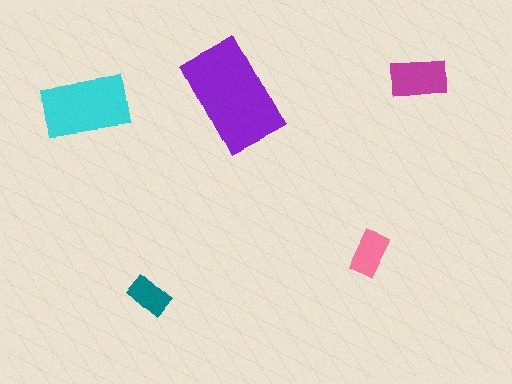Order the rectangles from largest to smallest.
the purple one, the cyan one, the magenta one, the pink one, the teal one.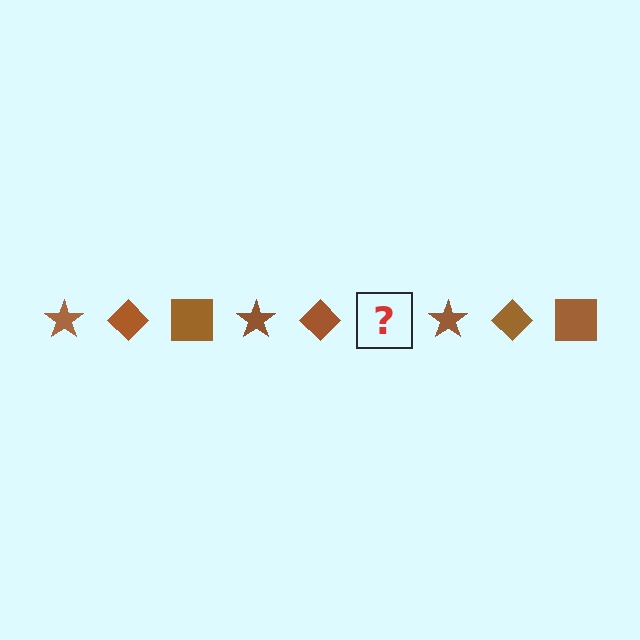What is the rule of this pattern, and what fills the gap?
The rule is that the pattern cycles through star, diamond, square shapes in brown. The gap should be filled with a brown square.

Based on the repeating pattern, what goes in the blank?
The blank should be a brown square.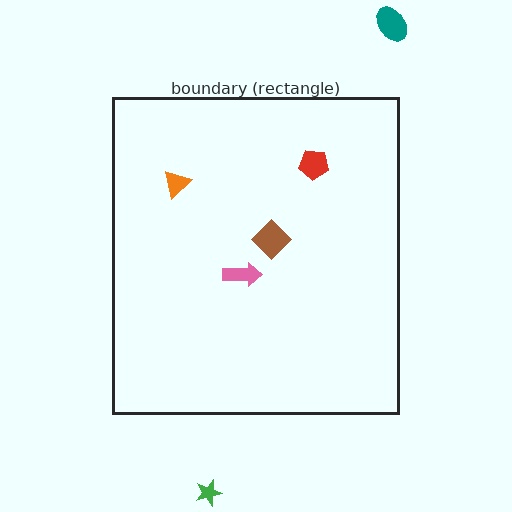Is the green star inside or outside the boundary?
Outside.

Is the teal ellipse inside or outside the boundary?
Outside.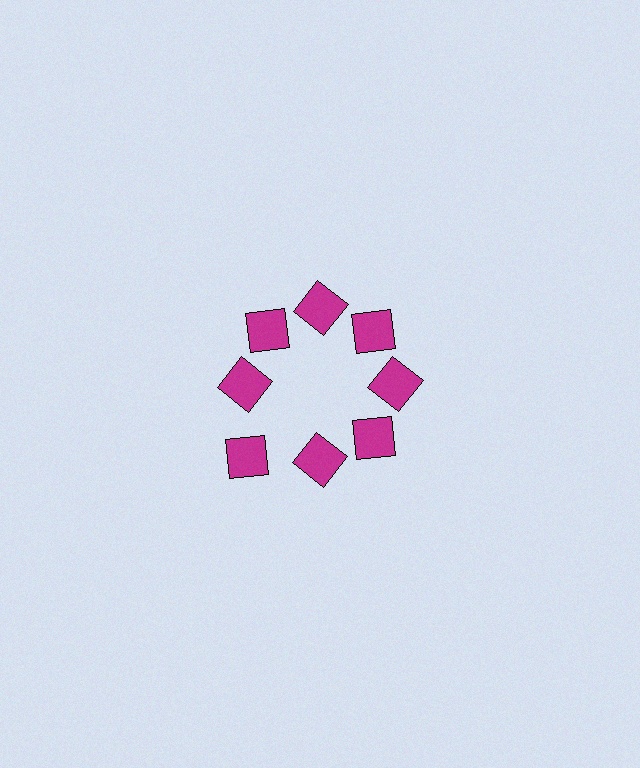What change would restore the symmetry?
The symmetry would be restored by moving it inward, back onto the ring so that all 8 squares sit at equal angles and equal distance from the center.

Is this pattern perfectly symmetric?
No. The 8 magenta squares are arranged in a ring, but one element near the 8 o'clock position is pushed outward from the center, breaking the 8-fold rotational symmetry.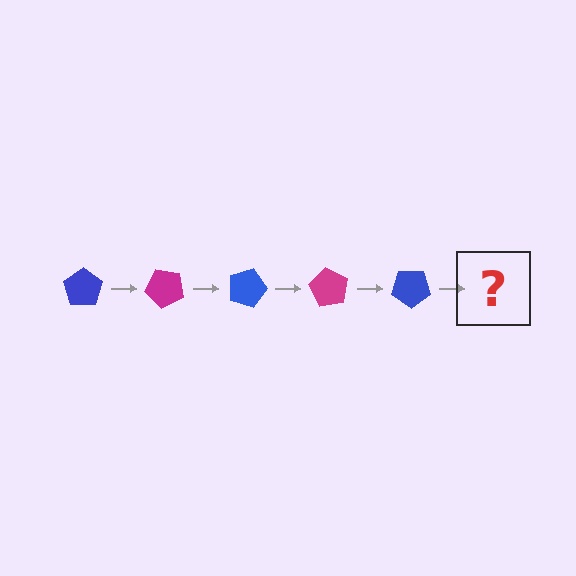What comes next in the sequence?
The next element should be a magenta pentagon, rotated 225 degrees from the start.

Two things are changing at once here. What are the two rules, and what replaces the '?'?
The two rules are that it rotates 45 degrees each step and the color cycles through blue and magenta. The '?' should be a magenta pentagon, rotated 225 degrees from the start.